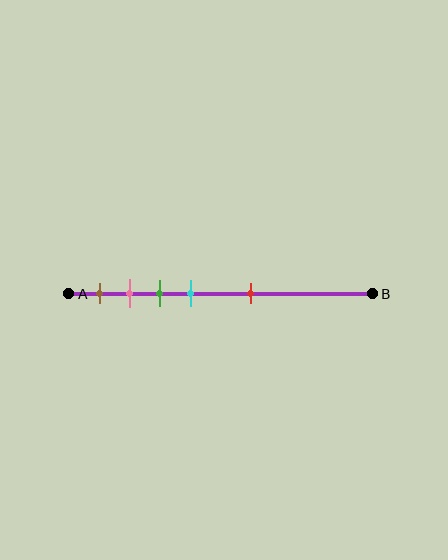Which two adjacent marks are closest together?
The pink and green marks are the closest adjacent pair.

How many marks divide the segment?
There are 5 marks dividing the segment.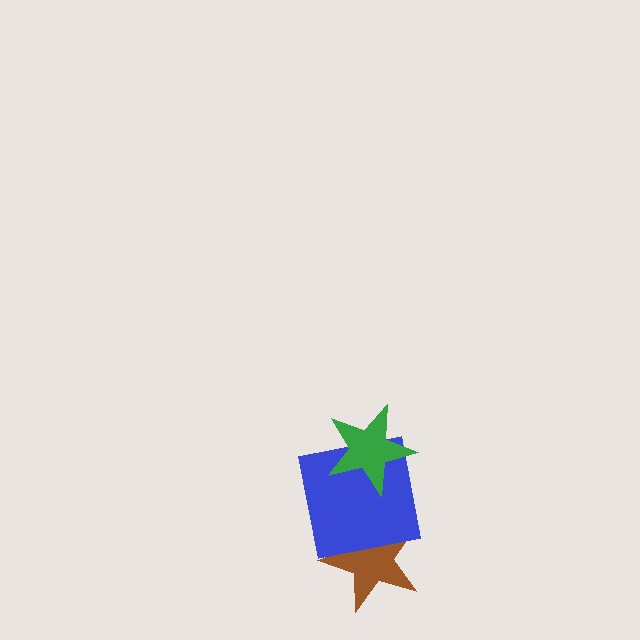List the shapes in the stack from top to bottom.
From top to bottom: the green star, the blue square, the brown star.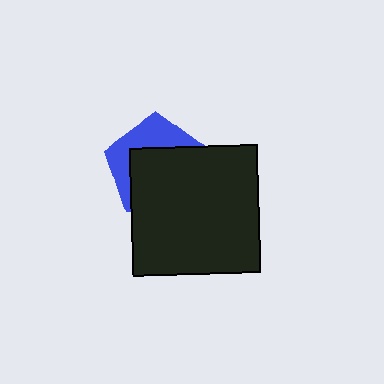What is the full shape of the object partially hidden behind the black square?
The partially hidden object is a blue pentagon.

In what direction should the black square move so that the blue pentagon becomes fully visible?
The black square should move down. That is the shortest direction to clear the overlap and leave the blue pentagon fully visible.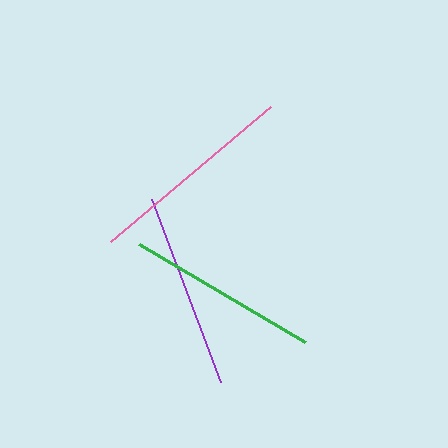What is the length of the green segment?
The green segment is approximately 192 pixels long.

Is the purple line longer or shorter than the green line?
The purple line is longer than the green line.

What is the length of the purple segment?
The purple segment is approximately 195 pixels long.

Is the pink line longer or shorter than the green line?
The pink line is longer than the green line.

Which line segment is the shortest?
The green line is the shortest at approximately 192 pixels.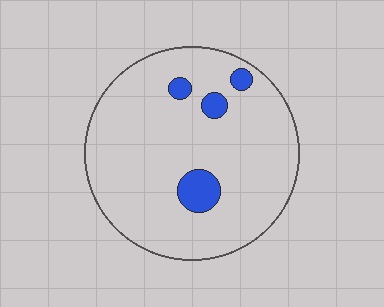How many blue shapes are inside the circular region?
4.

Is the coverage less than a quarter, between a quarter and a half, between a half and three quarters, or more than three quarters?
Less than a quarter.